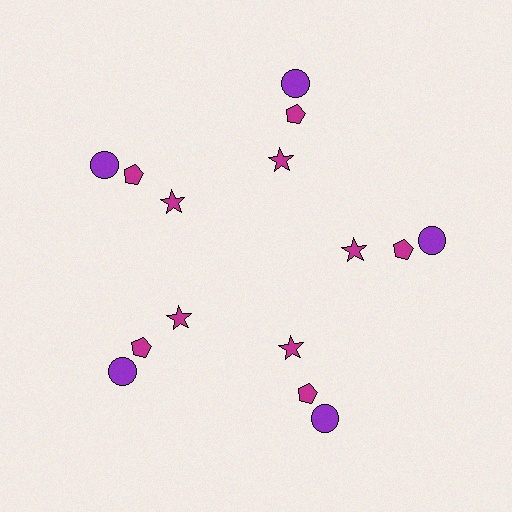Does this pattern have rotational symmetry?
Yes, this pattern has 5-fold rotational symmetry. It looks the same after rotating 72 degrees around the center.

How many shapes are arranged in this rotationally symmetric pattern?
There are 15 shapes, arranged in 5 groups of 3.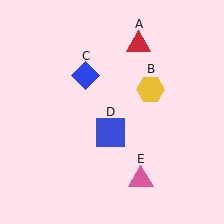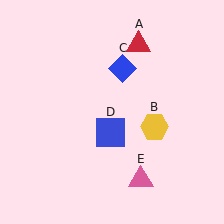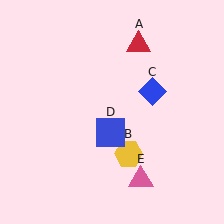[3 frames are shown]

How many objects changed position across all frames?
2 objects changed position: yellow hexagon (object B), blue diamond (object C).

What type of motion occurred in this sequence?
The yellow hexagon (object B), blue diamond (object C) rotated clockwise around the center of the scene.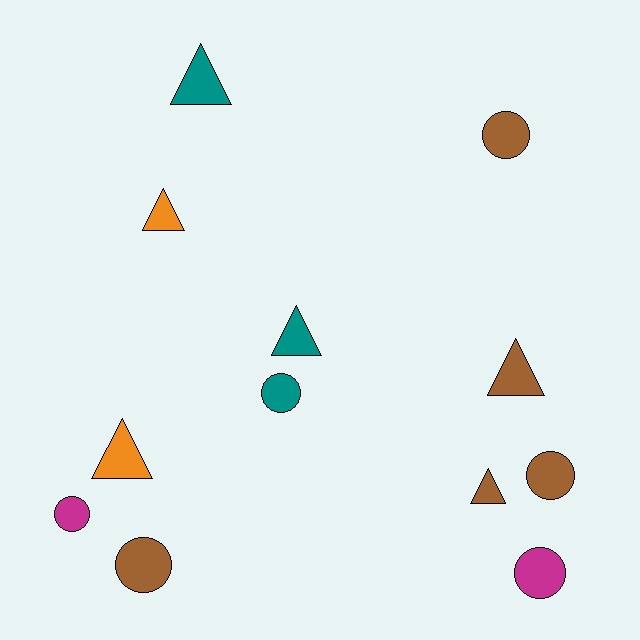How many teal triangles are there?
There are 2 teal triangles.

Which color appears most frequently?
Brown, with 5 objects.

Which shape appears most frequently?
Circle, with 6 objects.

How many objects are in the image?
There are 12 objects.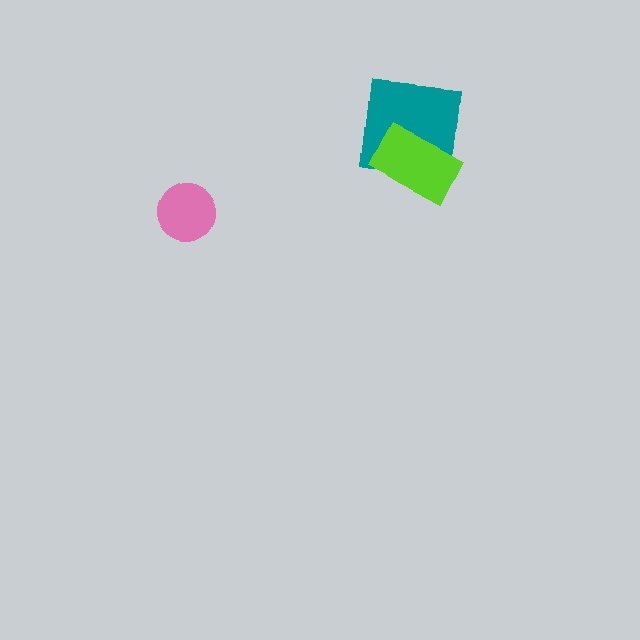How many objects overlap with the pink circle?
0 objects overlap with the pink circle.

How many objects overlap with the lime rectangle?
1 object overlaps with the lime rectangle.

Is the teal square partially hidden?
Yes, it is partially covered by another shape.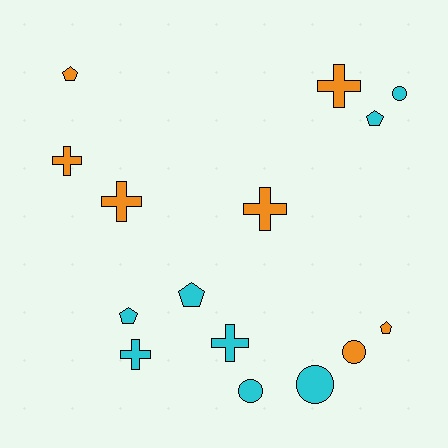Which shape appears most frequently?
Cross, with 6 objects.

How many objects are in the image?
There are 15 objects.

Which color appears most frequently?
Cyan, with 8 objects.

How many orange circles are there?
There is 1 orange circle.